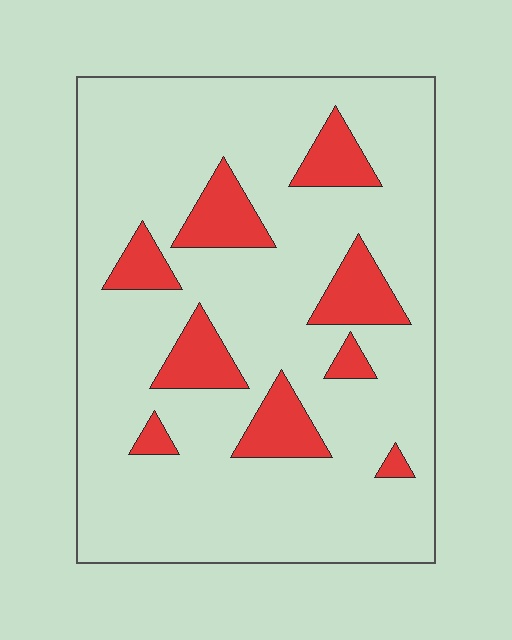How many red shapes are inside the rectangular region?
9.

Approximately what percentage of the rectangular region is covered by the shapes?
Approximately 15%.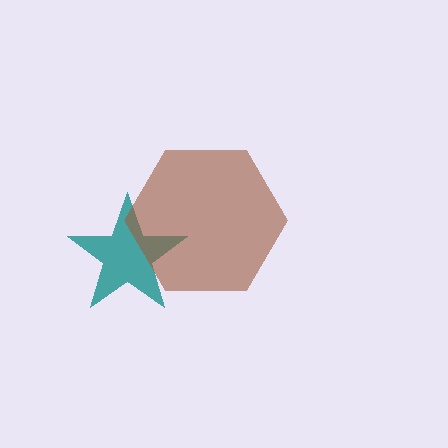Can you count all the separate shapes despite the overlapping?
Yes, there are 2 separate shapes.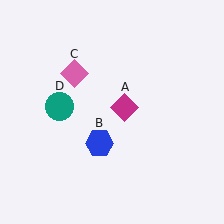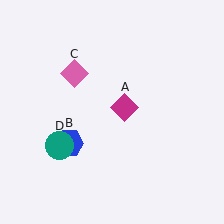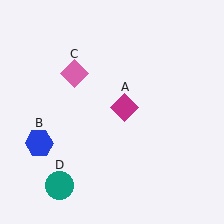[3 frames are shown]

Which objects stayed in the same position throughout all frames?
Magenta diamond (object A) and pink diamond (object C) remained stationary.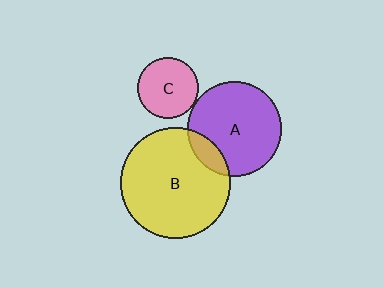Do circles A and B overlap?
Yes.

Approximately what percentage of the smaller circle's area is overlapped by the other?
Approximately 15%.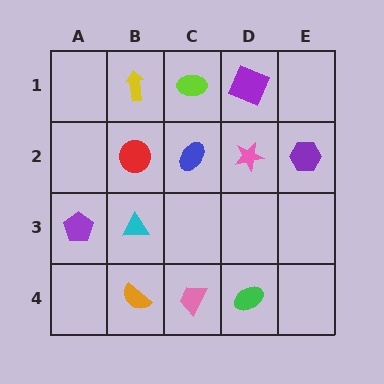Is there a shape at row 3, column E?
No, that cell is empty.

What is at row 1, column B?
A yellow arrow.